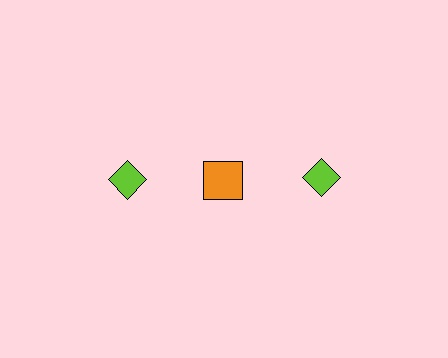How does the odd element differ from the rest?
It differs in both color (orange instead of lime) and shape (square instead of diamond).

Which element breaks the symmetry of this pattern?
The orange square in the top row, second from left column breaks the symmetry. All other shapes are lime diamonds.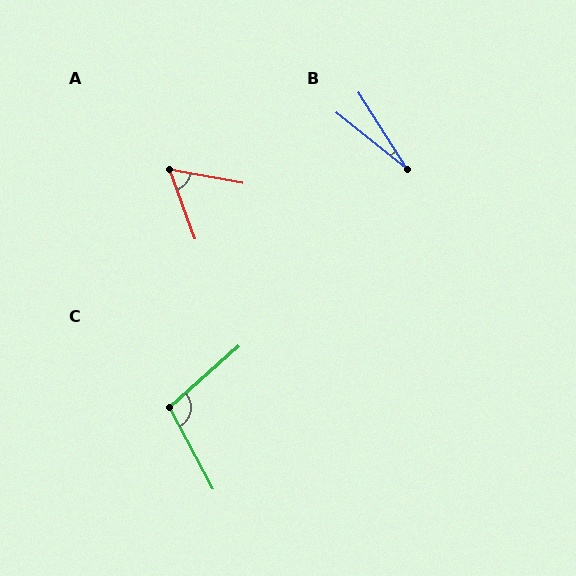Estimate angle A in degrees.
Approximately 59 degrees.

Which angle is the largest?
C, at approximately 103 degrees.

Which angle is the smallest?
B, at approximately 19 degrees.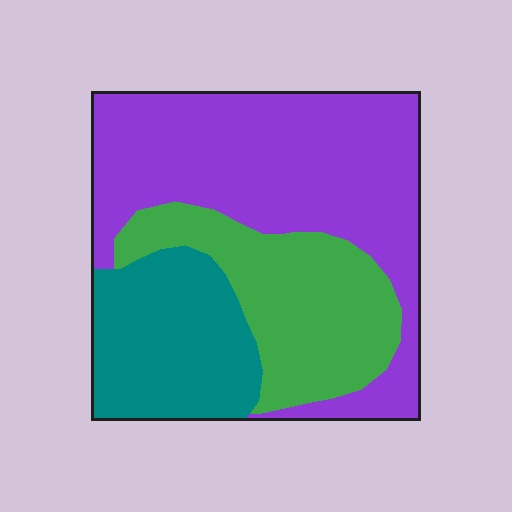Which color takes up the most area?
Purple, at roughly 50%.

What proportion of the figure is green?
Green covers roughly 25% of the figure.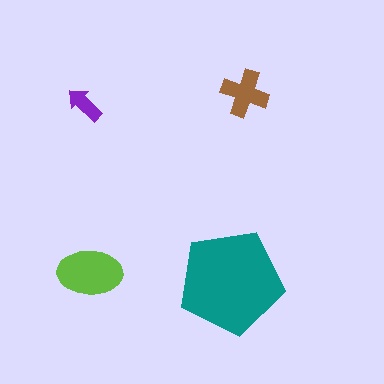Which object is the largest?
The teal pentagon.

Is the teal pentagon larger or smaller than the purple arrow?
Larger.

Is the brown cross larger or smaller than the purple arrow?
Larger.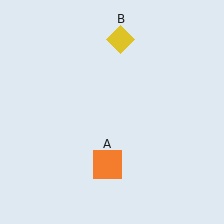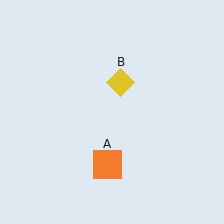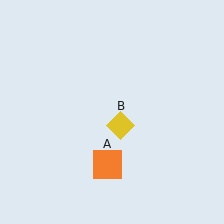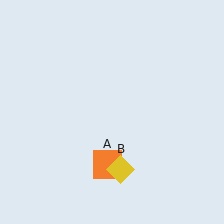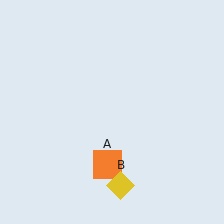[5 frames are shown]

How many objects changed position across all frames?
1 object changed position: yellow diamond (object B).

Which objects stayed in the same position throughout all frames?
Orange square (object A) remained stationary.